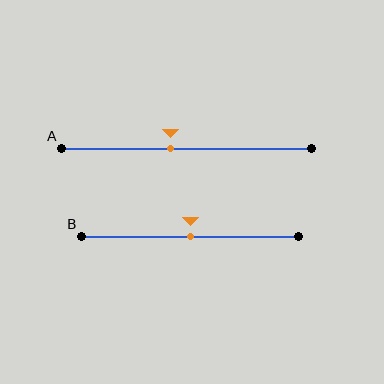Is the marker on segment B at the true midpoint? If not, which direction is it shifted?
Yes, the marker on segment B is at the true midpoint.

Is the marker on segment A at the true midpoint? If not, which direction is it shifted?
No, the marker on segment A is shifted to the left by about 7% of the segment length.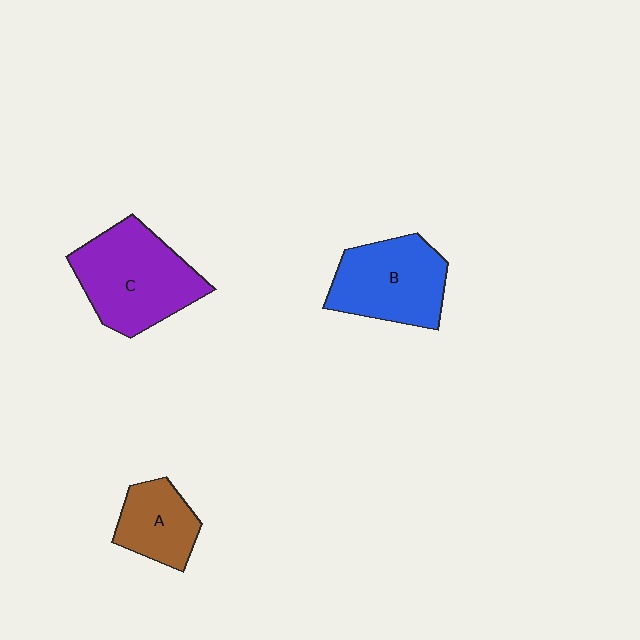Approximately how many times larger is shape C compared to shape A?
Approximately 1.8 times.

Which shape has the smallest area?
Shape A (brown).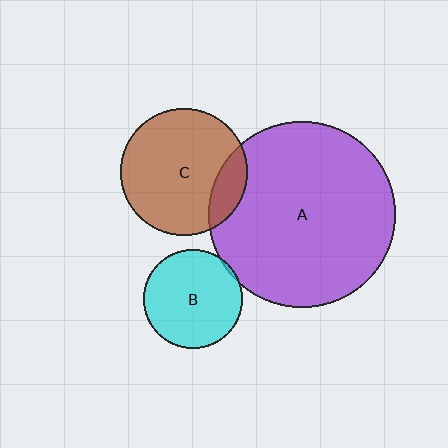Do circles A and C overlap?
Yes.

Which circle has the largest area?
Circle A (purple).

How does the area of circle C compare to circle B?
Approximately 1.6 times.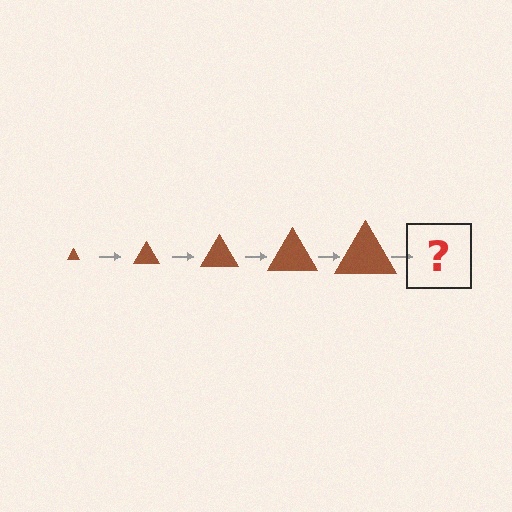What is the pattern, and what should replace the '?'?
The pattern is that the triangle gets progressively larger each step. The '?' should be a brown triangle, larger than the previous one.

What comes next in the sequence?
The next element should be a brown triangle, larger than the previous one.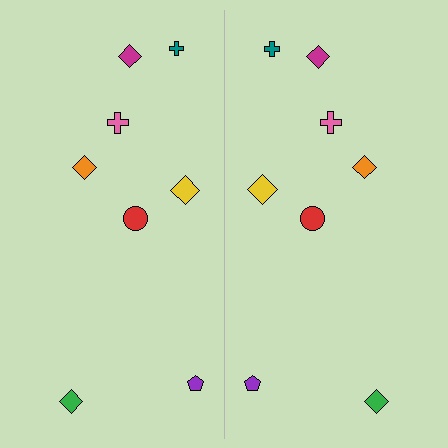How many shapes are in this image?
There are 16 shapes in this image.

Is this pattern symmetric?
Yes, this pattern has bilateral (reflection) symmetry.